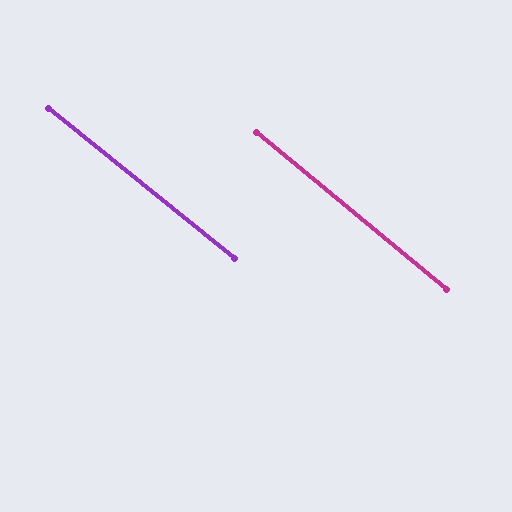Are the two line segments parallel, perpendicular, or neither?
Parallel — their directions differ by only 0.7°.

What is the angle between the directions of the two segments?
Approximately 1 degree.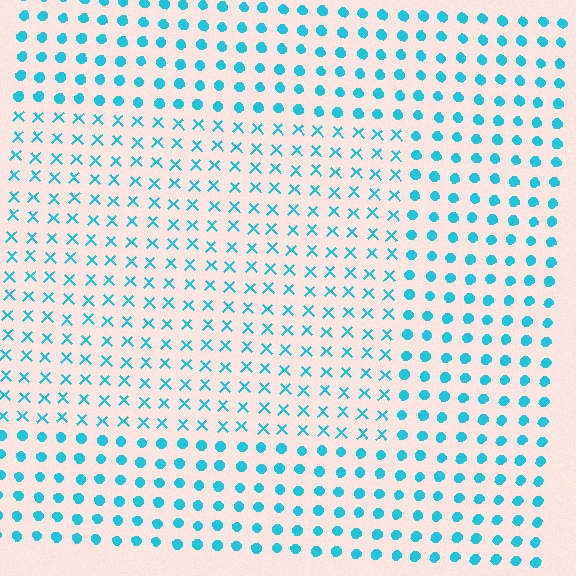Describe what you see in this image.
The image is filled with small cyan elements arranged in a uniform grid. A rectangle-shaped region contains X marks, while the surrounding area contains circles. The boundary is defined purely by the change in element shape.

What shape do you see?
I see a rectangle.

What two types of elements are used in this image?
The image uses X marks inside the rectangle region and circles outside it.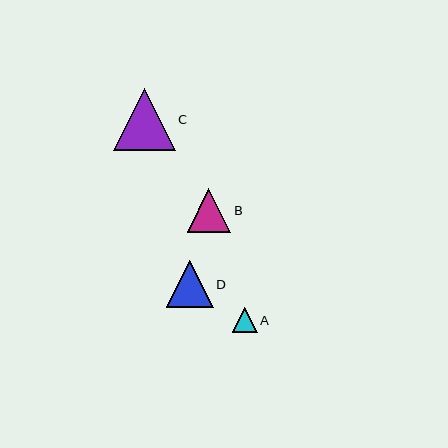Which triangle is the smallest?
Triangle A is the smallest with a size of approximately 25 pixels.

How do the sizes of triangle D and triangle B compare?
Triangle D and triangle B are approximately the same size.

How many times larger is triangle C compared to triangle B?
Triangle C is approximately 1.4 times the size of triangle B.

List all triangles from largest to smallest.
From largest to smallest: C, D, B, A.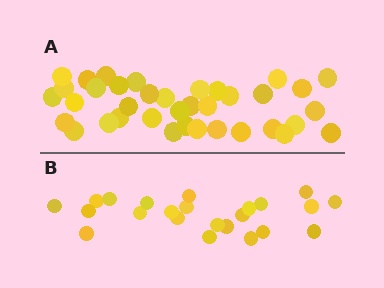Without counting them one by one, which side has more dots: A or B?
Region A (the top region) has more dots.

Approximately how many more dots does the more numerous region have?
Region A has approximately 15 more dots than region B.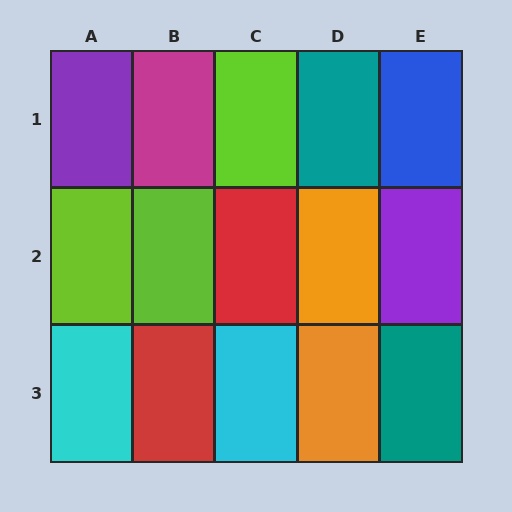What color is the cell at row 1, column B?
Magenta.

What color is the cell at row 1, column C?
Lime.